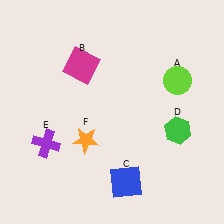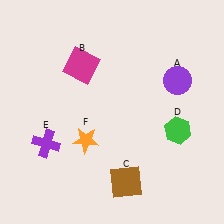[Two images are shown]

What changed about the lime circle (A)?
In Image 1, A is lime. In Image 2, it changed to purple.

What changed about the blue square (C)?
In Image 1, C is blue. In Image 2, it changed to brown.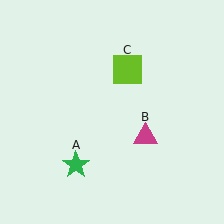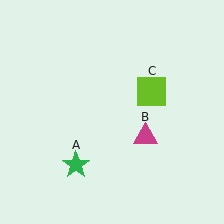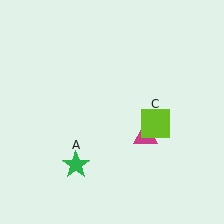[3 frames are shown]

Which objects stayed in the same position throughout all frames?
Green star (object A) and magenta triangle (object B) remained stationary.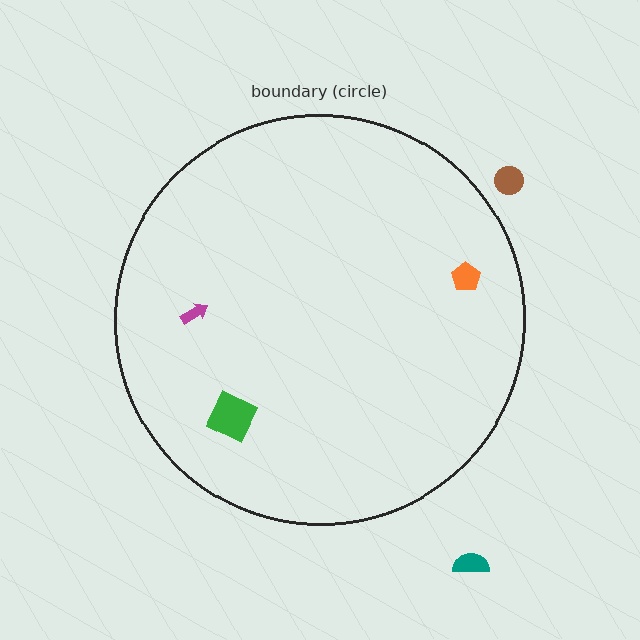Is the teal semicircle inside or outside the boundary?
Outside.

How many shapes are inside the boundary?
3 inside, 2 outside.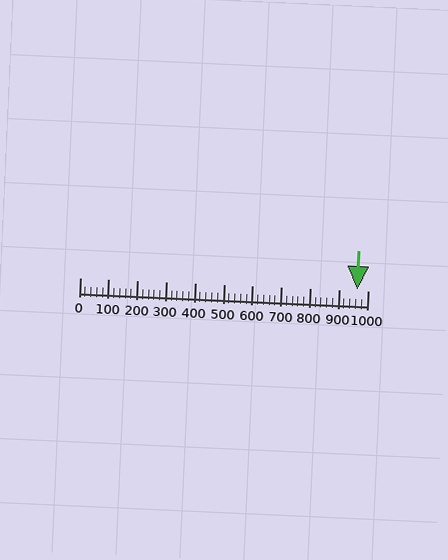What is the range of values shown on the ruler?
The ruler shows values from 0 to 1000.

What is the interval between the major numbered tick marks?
The major tick marks are spaced 100 units apart.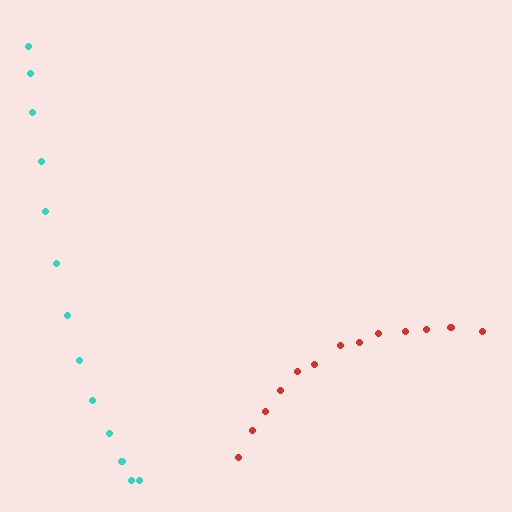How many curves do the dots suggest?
There are 2 distinct paths.